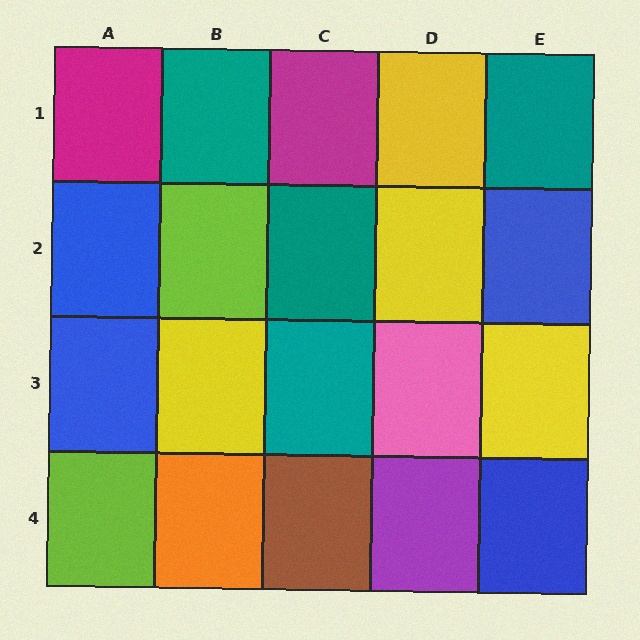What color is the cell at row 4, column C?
Brown.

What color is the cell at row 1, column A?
Magenta.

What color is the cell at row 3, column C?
Teal.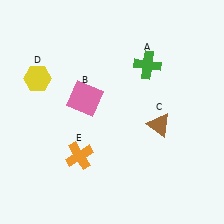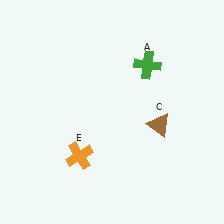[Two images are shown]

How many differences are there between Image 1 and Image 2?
There are 2 differences between the two images.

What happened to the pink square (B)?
The pink square (B) was removed in Image 2. It was in the top-left area of Image 1.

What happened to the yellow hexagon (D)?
The yellow hexagon (D) was removed in Image 2. It was in the top-left area of Image 1.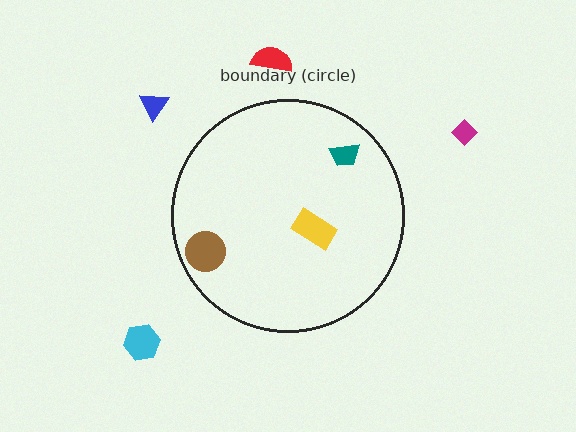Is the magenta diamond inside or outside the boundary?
Outside.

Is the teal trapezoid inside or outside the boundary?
Inside.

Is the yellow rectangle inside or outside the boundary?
Inside.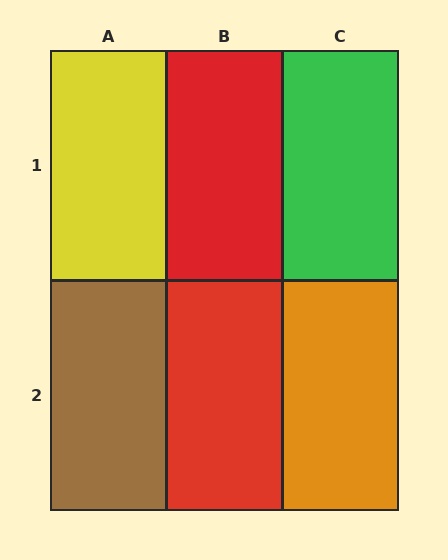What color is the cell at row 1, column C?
Green.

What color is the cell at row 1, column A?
Yellow.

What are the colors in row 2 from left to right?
Brown, red, orange.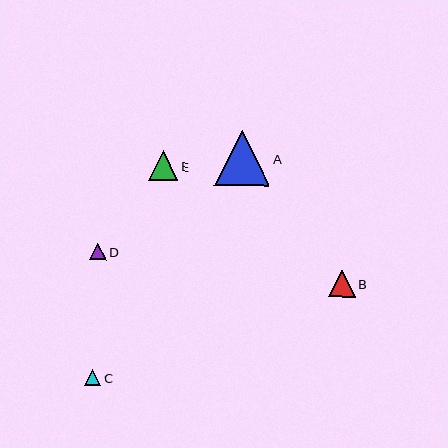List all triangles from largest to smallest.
From largest to smallest: A, E, B, C, D.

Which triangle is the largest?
Triangle A is the largest with a size of approximately 55 pixels.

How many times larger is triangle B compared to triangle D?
Triangle B is approximately 1.7 times the size of triangle D.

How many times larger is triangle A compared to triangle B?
Triangle A is approximately 2.1 times the size of triangle B.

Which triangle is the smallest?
Triangle D is the smallest with a size of approximately 16 pixels.